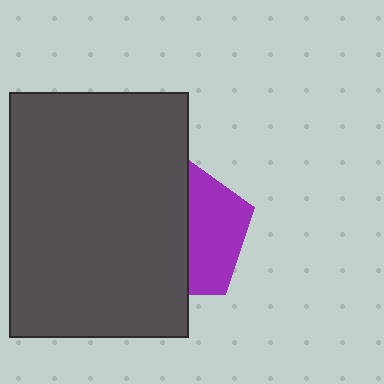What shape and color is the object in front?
The object in front is a dark gray rectangle.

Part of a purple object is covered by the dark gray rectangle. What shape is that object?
It is a pentagon.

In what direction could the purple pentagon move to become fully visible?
The purple pentagon could move right. That would shift it out from behind the dark gray rectangle entirely.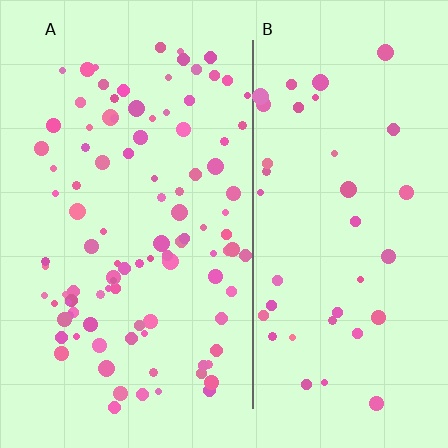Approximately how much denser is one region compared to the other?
Approximately 2.6× — region A over region B.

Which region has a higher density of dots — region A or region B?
A (the left).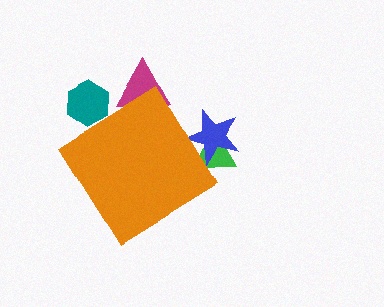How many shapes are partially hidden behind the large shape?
4 shapes are partially hidden.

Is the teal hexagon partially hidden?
Yes, the teal hexagon is partially hidden behind the orange diamond.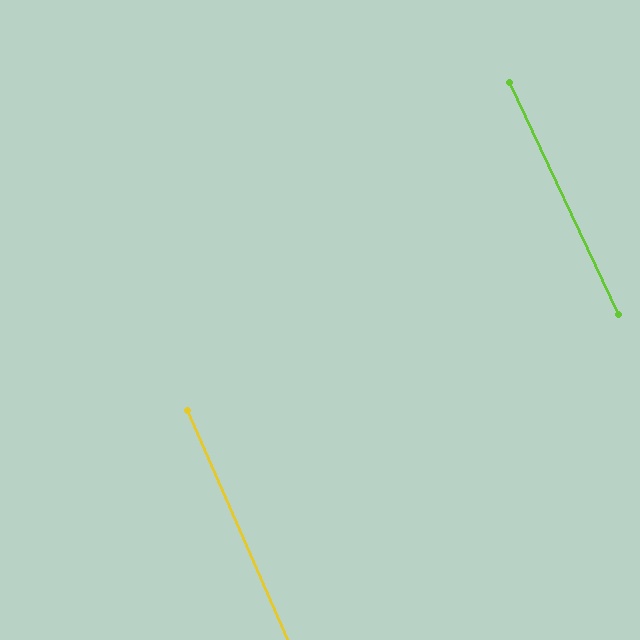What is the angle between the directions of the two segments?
Approximately 2 degrees.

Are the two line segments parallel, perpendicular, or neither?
Parallel — their directions differ by only 1.6°.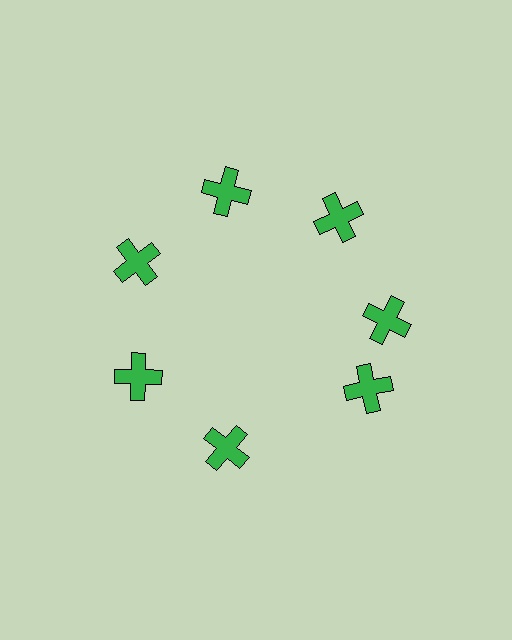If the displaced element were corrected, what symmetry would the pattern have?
It would have 7-fold rotational symmetry — the pattern would map onto itself every 51 degrees.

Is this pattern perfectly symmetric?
No. The 7 green crosses are arranged in a ring, but one element near the 5 o'clock position is rotated out of alignment along the ring, breaking the 7-fold rotational symmetry.